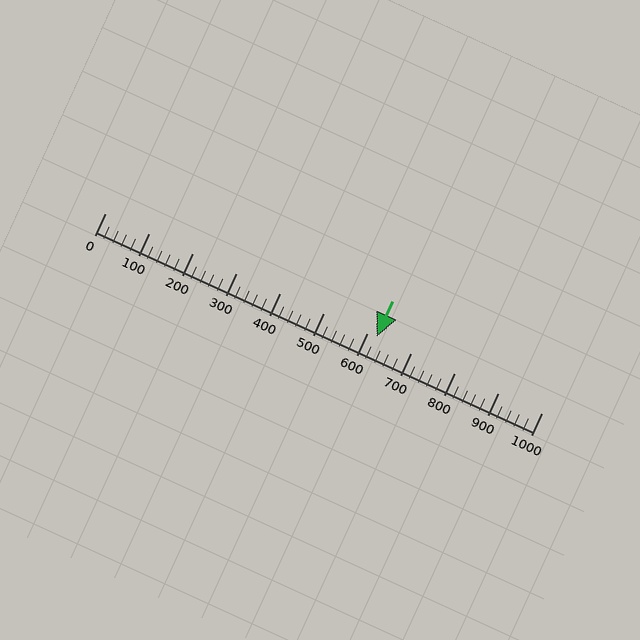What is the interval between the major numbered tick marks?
The major tick marks are spaced 100 units apart.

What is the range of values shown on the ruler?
The ruler shows values from 0 to 1000.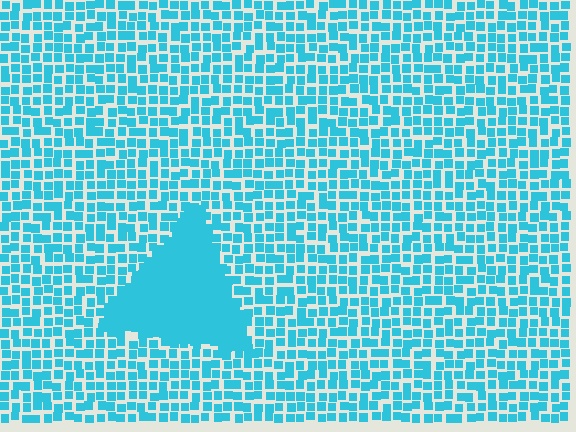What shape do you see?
I see a triangle.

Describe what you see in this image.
The image contains small cyan elements arranged at two different densities. A triangle-shaped region is visible where the elements are more densely packed than the surrounding area.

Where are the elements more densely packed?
The elements are more densely packed inside the triangle boundary.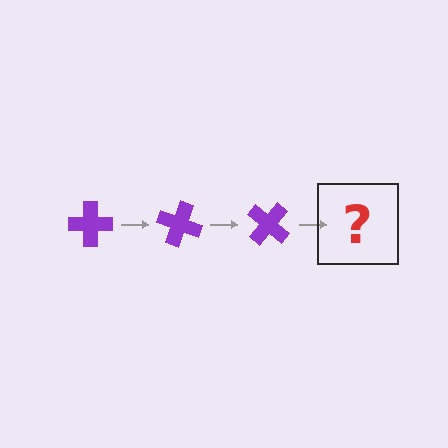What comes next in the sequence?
The next element should be a purple cross rotated 60 degrees.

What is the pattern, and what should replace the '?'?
The pattern is that the cross rotates 20 degrees each step. The '?' should be a purple cross rotated 60 degrees.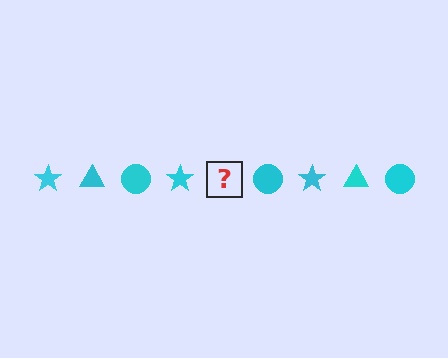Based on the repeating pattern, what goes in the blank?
The blank should be a cyan triangle.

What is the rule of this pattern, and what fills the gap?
The rule is that the pattern cycles through star, triangle, circle shapes in cyan. The gap should be filled with a cyan triangle.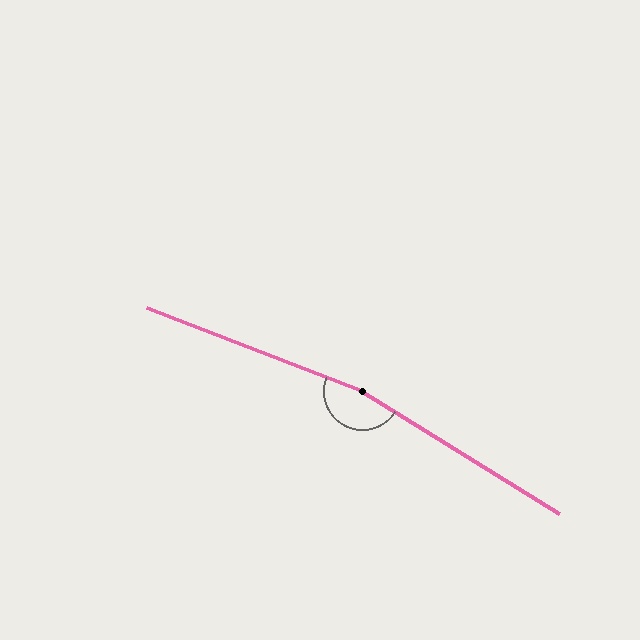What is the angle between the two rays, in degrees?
Approximately 169 degrees.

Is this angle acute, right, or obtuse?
It is obtuse.